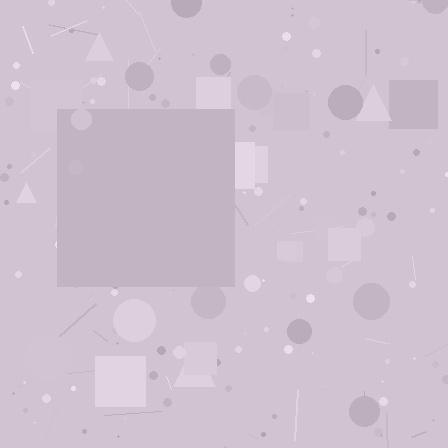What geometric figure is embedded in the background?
A square is embedded in the background.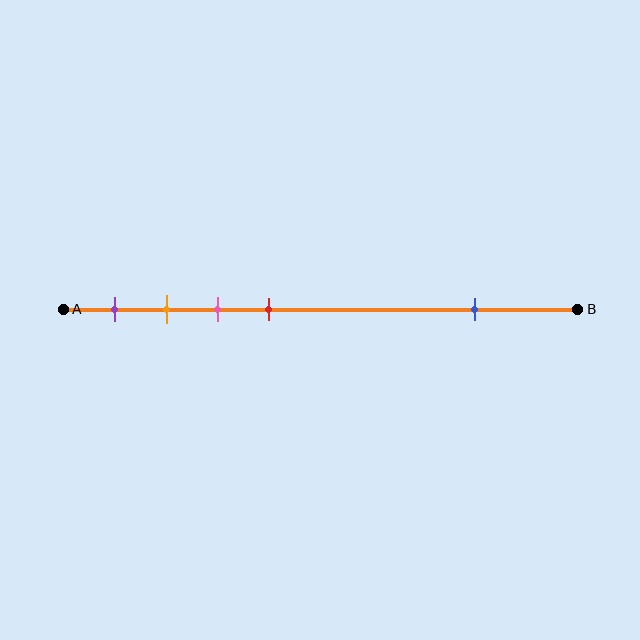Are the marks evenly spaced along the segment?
No, the marks are not evenly spaced.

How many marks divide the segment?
There are 5 marks dividing the segment.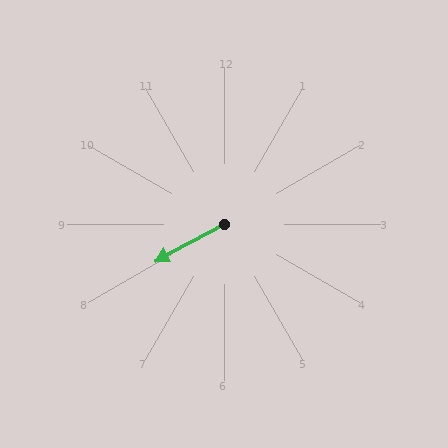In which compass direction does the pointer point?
Southwest.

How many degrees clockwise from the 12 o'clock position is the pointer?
Approximately 242 degrees.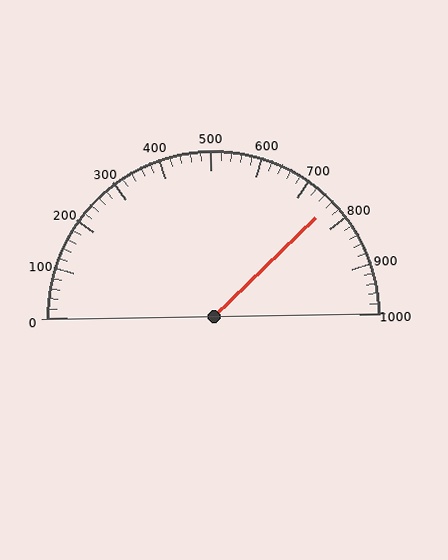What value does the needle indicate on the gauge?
The needle indicates approximately 760.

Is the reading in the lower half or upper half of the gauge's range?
The reading is in the upper half of the range (0 to 1000).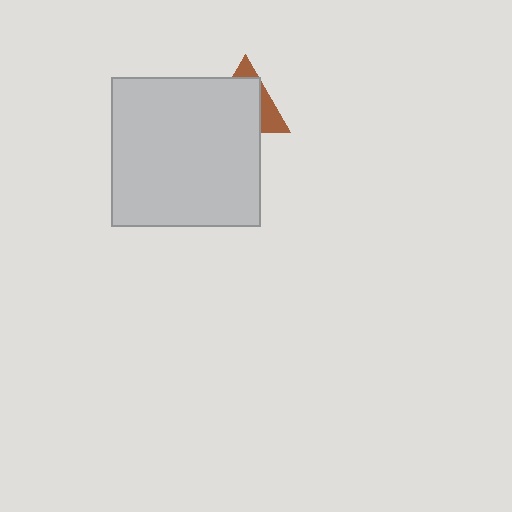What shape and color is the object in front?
The object in front is a light gray square.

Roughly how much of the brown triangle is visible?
A small part of it is visible (roughly 30%).